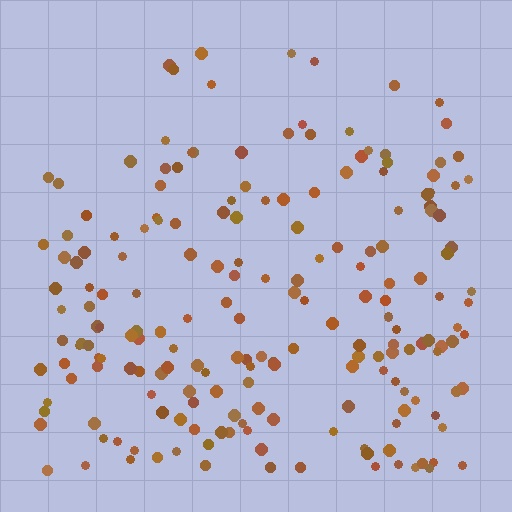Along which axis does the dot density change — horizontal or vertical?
Vertical.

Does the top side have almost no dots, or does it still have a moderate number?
Still a moderate number, just noticeably fewer than the bottom.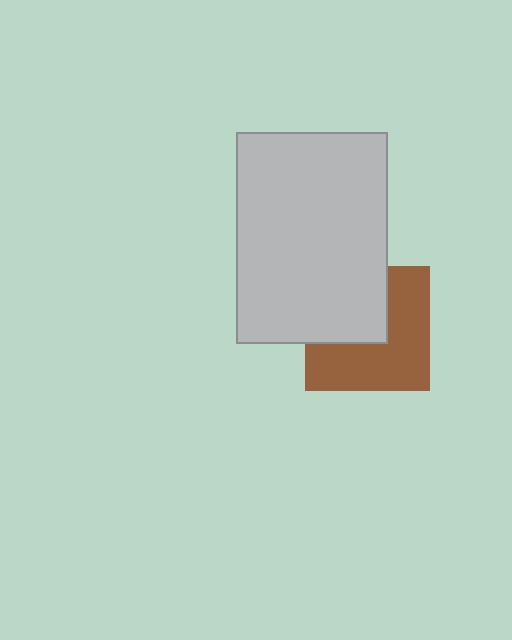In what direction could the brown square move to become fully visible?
The brown square could move toward the lower-right. That would shift it out from behind the light gray rectangle entirely.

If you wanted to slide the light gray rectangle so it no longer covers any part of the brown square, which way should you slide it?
Slide it toward the upper-left — that is the most direct way to separate the two shapes.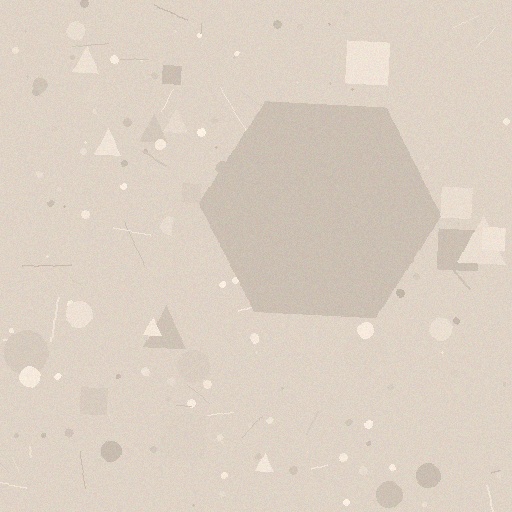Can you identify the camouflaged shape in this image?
The camouflaged shape is a hexagon.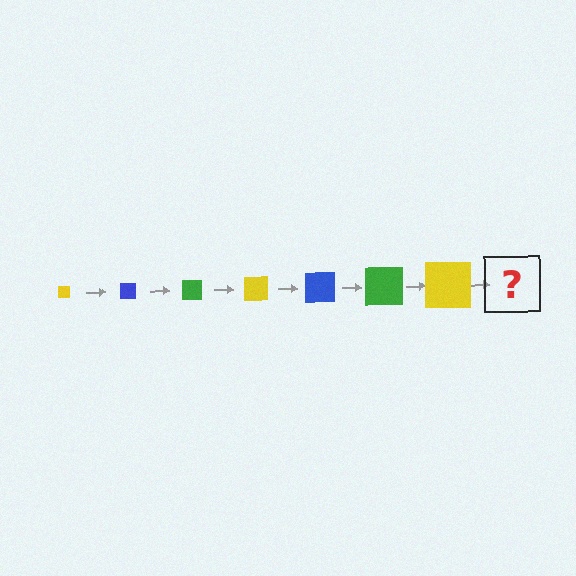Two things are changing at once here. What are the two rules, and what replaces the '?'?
The two rules are that the square grows larger each step and the color cycles through yellow, blue, and green. The '?' should be a blue square, larger than the previous one.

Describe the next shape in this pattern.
It should be a blue square, larger than the previous one.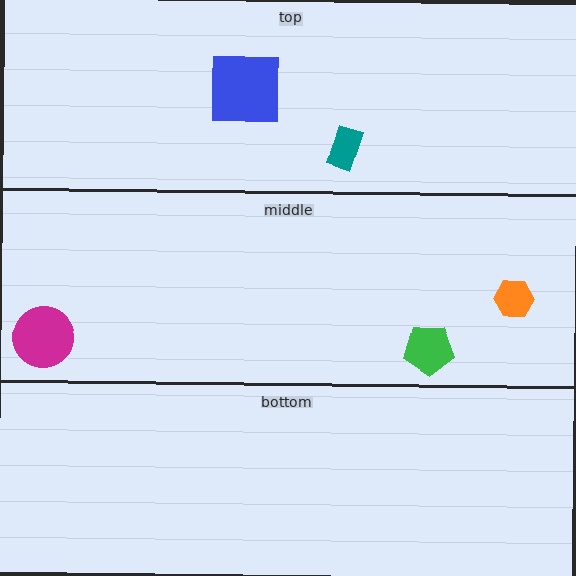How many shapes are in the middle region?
3.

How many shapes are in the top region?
2.